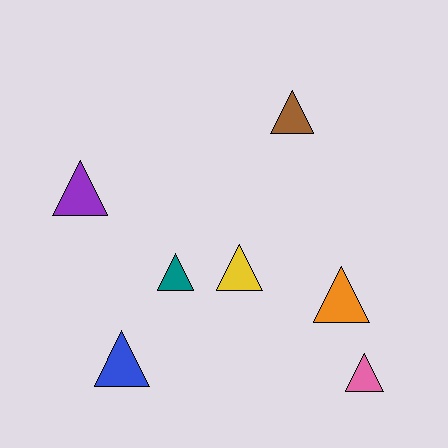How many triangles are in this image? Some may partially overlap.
There are 7 triangles.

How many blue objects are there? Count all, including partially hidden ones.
There is 1 blue object.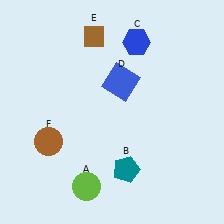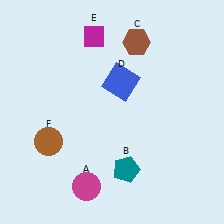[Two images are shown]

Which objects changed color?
A changed from lime to magenta. C changed from blue to brown. E changed from brown to magenta.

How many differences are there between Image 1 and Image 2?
There are 3 differences between the two images.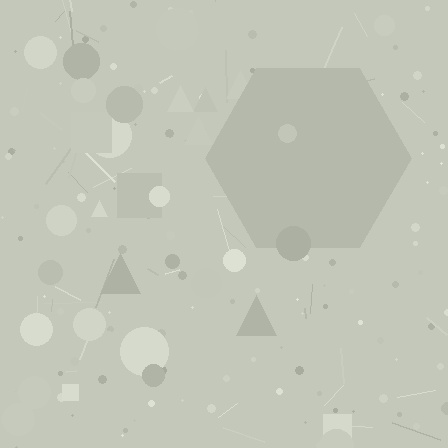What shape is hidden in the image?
A hexagon is hidden in the image.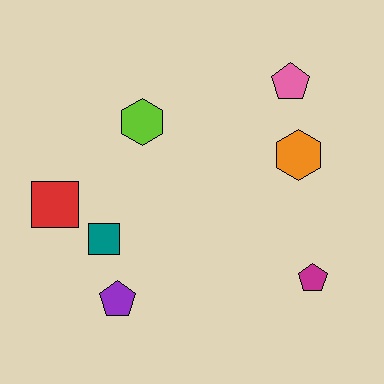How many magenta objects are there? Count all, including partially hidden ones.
There is 1 magenta object.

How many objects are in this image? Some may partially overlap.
There are 7 objects.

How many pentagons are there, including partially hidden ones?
There are 3 pentagons.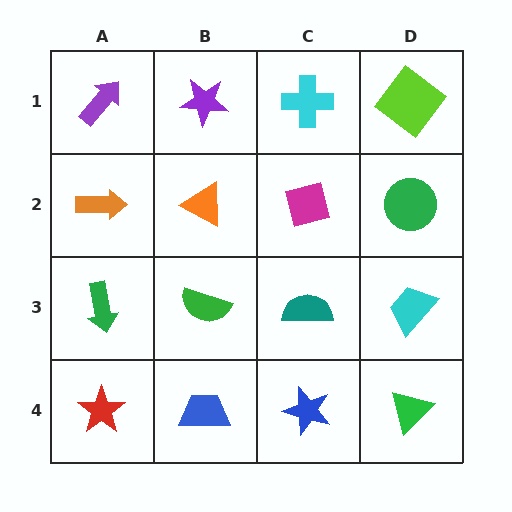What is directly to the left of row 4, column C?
A blue trapezoid.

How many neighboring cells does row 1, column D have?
2.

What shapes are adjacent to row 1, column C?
A magenta square (row 2, column C), a purple star (row 1, column B), a lime diamond (row 1, column D).